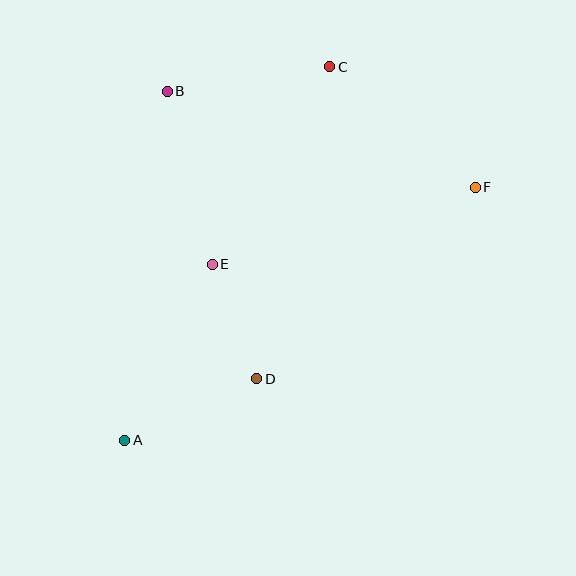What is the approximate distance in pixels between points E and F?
The distance between E and F is approximately 274 pixels.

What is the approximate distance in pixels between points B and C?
The distance between B and C is approximately 164 pixels.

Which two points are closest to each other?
Points D and E are closest to each other.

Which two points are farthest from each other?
Points A and F are farthest from each other.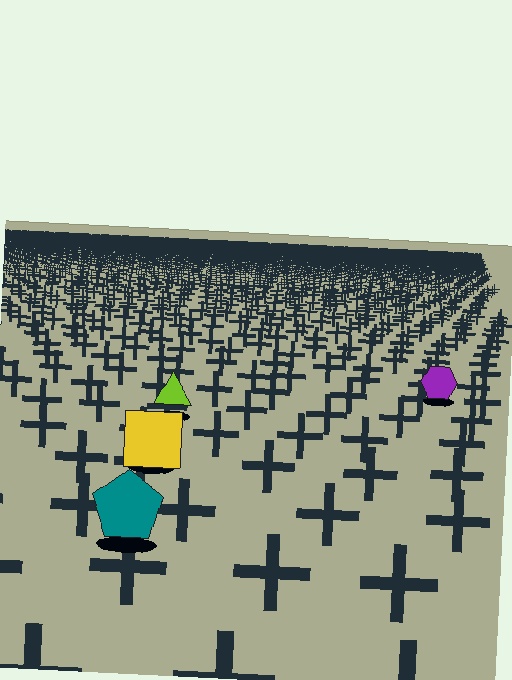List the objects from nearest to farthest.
From nearest to farthest: the teal pentagon, the yellow square, the lime triangle, the purple hexagon.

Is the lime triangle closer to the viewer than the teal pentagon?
No. The teal pentagon is closer — you can tell from the texture gradient: the ground texture is coarser near it.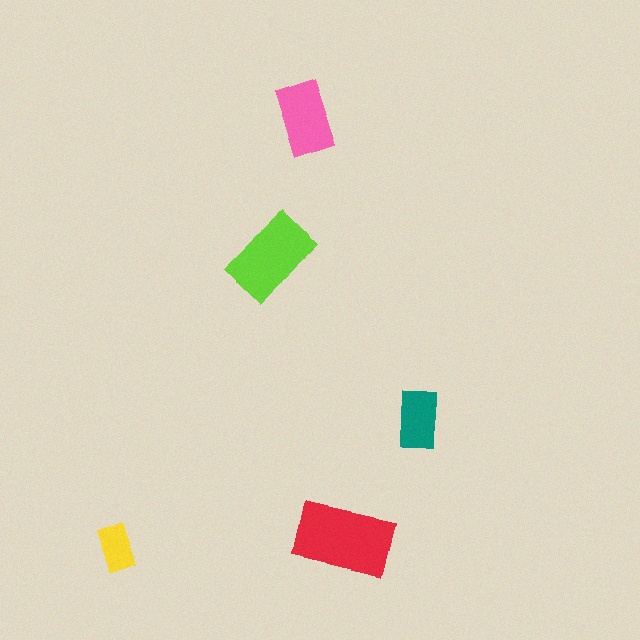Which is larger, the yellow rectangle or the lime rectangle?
The lime one.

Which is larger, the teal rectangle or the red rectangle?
The red one.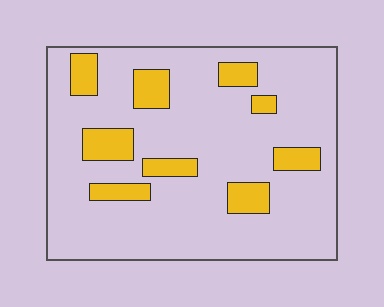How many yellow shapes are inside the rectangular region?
9.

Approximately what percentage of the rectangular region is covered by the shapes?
Approximately 15%.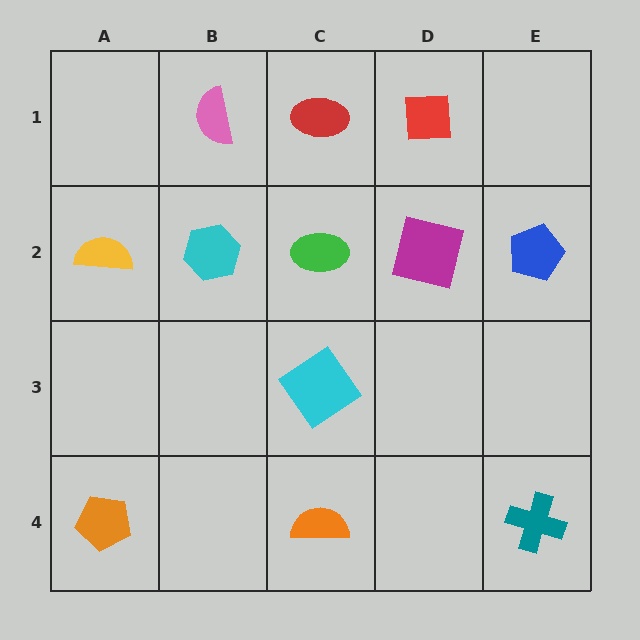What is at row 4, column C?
An orange semicircle.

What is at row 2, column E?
A blue pentagon.